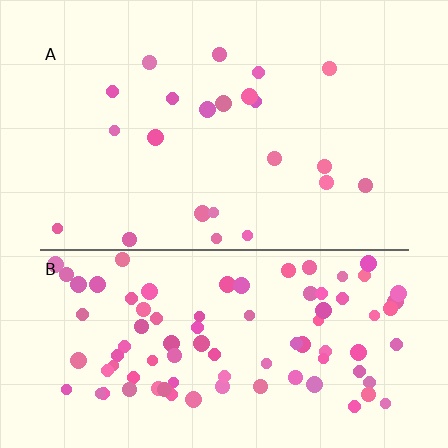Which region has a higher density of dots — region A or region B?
B (the bottom).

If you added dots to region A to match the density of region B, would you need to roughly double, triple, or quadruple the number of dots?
Approximately quadruple.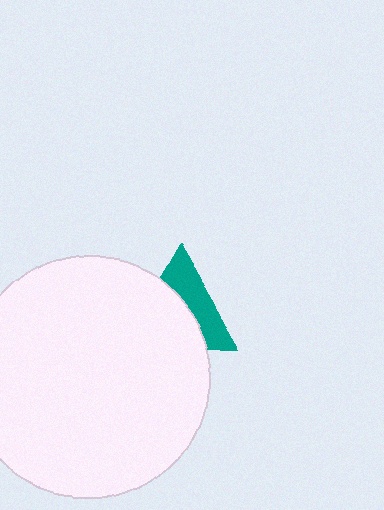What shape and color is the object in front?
The object in front is a white circle.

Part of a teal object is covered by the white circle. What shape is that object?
It is a triangle.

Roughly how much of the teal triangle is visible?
A small part of it is visible (roughly 44%).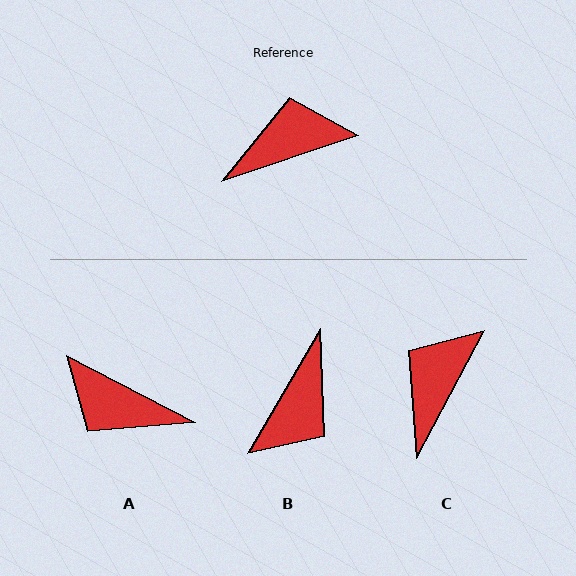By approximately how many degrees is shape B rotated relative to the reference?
Approximately 139 degrees clockwise.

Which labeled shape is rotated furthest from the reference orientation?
B, about 139 degrees away.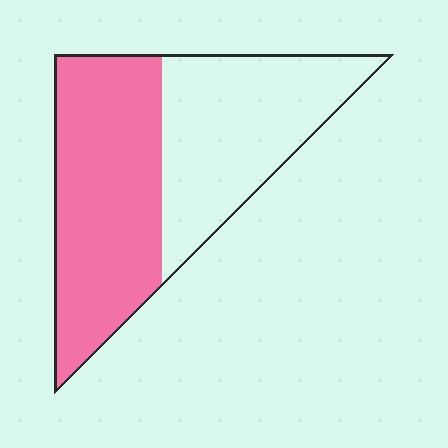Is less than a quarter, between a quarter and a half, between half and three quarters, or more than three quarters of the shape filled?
Between half and three quarters.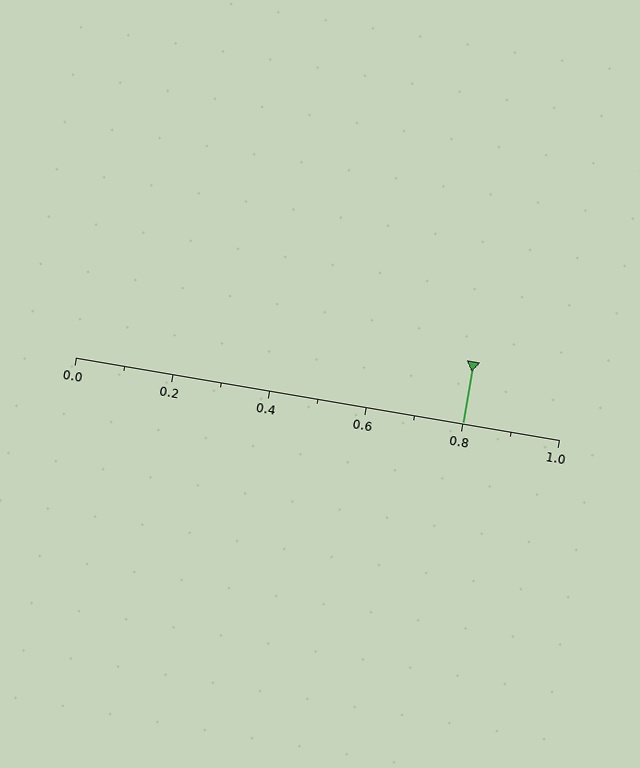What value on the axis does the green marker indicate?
The marker indicates approximately 0.8.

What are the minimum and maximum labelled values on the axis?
The axis runs from 0.0 to 1.0.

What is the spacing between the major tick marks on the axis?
The major ticks are spaced 0.2 apart.